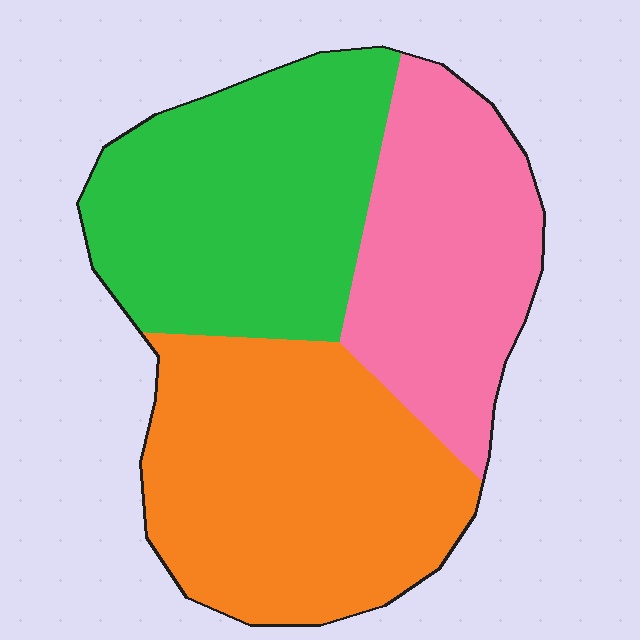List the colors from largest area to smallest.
From largest to smallest: orange, green, pink.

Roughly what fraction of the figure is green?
Green covers about 35% of the figure.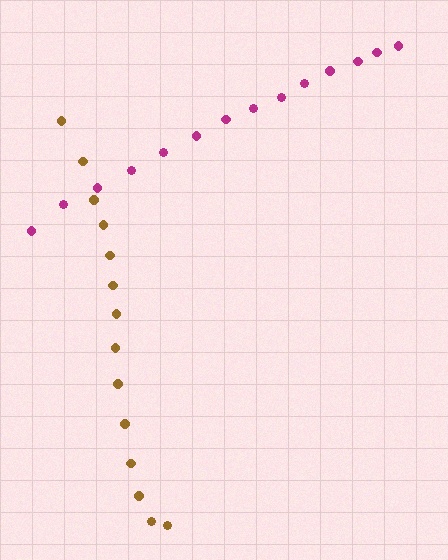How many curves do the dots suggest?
There are 2 distinct paths.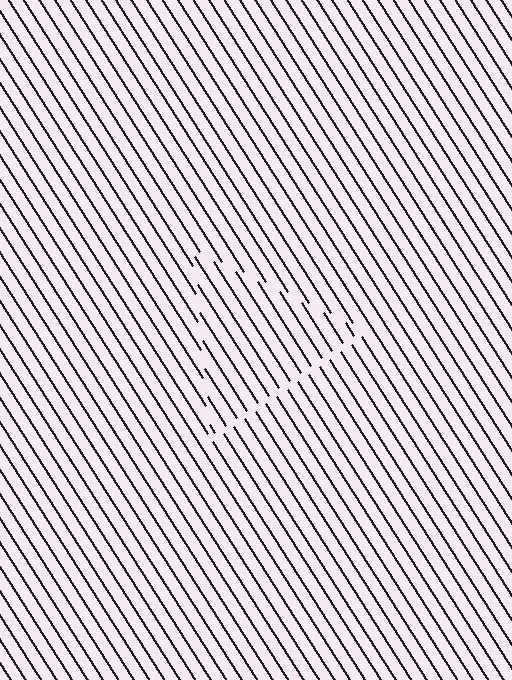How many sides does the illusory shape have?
3 sides — the line-ends trace a triangle.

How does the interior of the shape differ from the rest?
The interior of the shape contains the same grating, shifted by half a period — the contour is defined by the phase discontinuity where line-ends from the inner and outer gratings abut.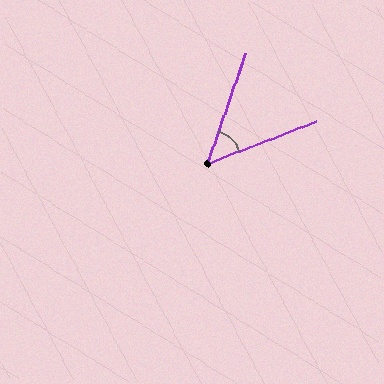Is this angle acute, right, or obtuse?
It is acute.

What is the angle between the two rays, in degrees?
Approximately 50 degrees.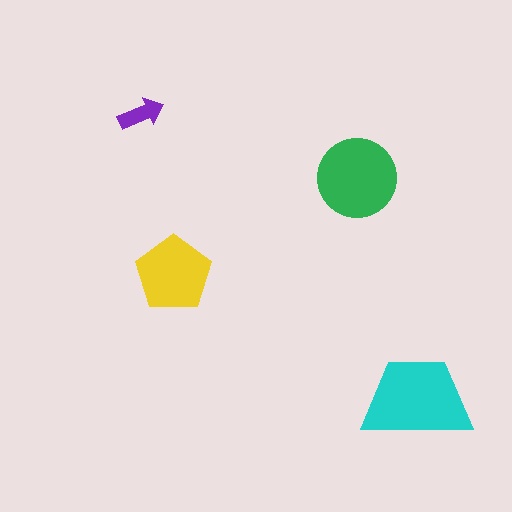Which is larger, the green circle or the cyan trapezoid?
The cyan trapezoid.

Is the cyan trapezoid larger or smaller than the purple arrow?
Larger.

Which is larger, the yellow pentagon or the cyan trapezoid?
The cyan trapezoid.